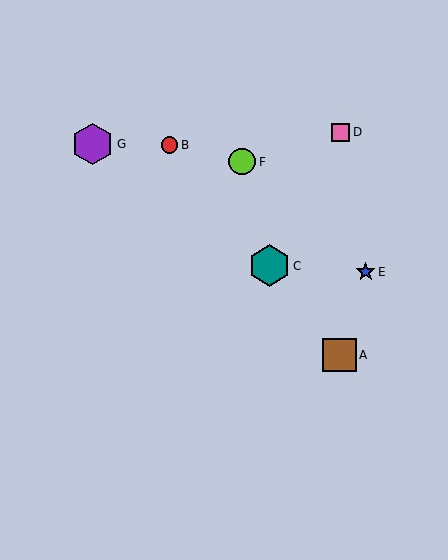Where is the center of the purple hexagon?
The center of the purple hexagon is at (93, 144).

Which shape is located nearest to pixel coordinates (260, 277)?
The teal hexagon (labeled C) at (270, 266) is nearest to that location.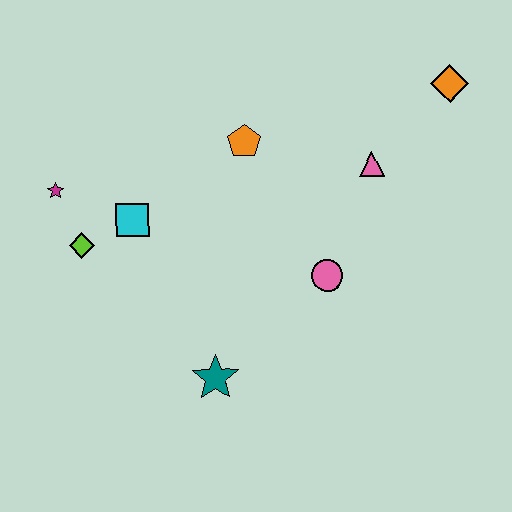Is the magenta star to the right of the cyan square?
No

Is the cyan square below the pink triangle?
Yes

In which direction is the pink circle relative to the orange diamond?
The pink circle is below the orange diamond.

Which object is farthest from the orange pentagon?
The teal star is farthest from the orange pentagon.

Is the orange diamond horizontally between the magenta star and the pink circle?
No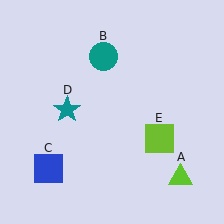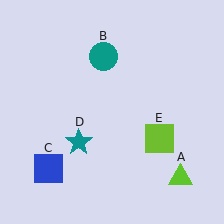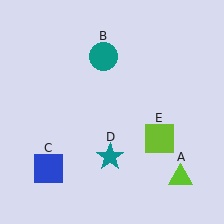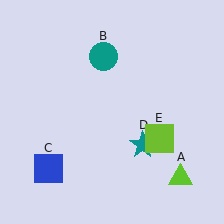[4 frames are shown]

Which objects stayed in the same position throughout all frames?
Lime triangle (object A) and teal circle (object B) and blue square (object C) and lime square (object E) remained stationary.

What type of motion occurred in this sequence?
The teal star (object D) rotated counterclockwise around the center of the scene.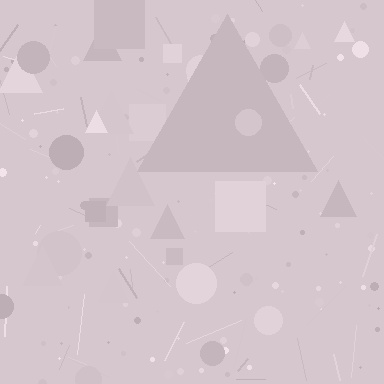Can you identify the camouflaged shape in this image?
The camouflaged shape is a triangle.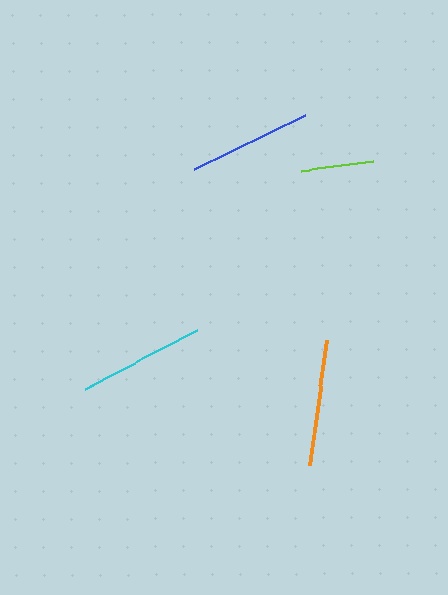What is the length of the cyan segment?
The cyan segment is approximately 127 pixels long.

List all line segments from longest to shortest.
From longest to shortest: cyan, orange, blue, lime.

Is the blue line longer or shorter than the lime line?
The blue line is longer than the lime line.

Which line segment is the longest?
The cyan line is the longest at approximately 127 pixels.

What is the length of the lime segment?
The lime segment is approximately 72 pixels long.